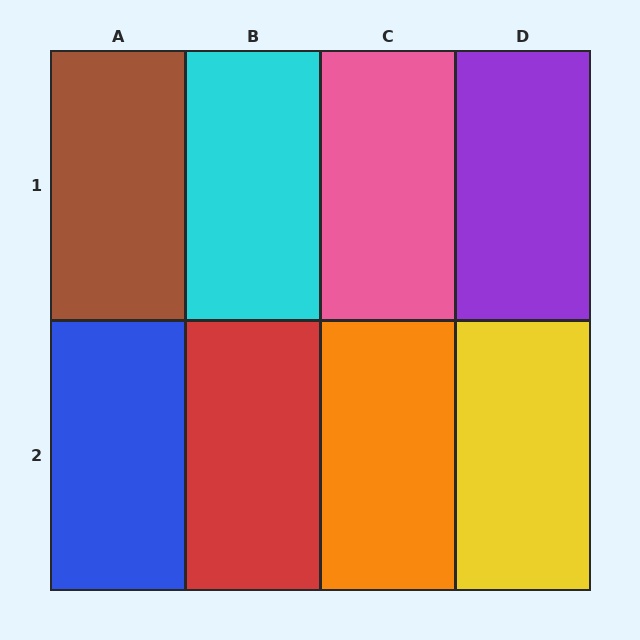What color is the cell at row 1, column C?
Pink.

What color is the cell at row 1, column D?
Purple.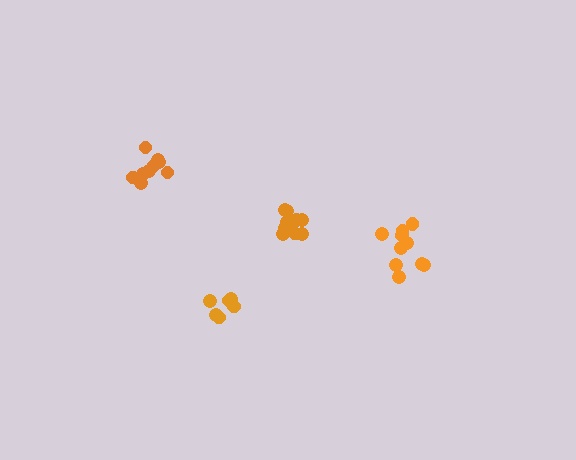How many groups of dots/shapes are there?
There are 4 groups.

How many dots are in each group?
Group 1: 6 dots, Group 2: 10 dots, Group 3: 10 dots, Group 4: 9 dots (35 total).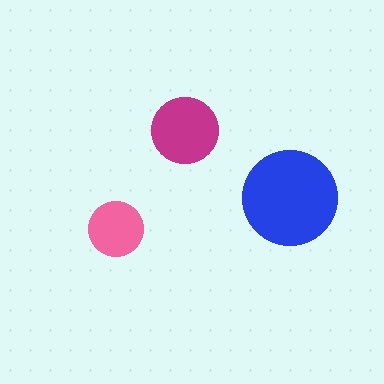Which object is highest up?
The magenta circle is topmost.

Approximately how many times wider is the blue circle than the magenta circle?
About 1.5 times wider.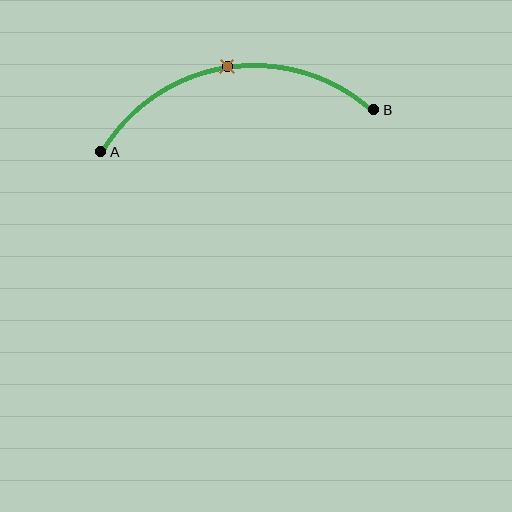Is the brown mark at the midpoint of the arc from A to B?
Yes. The brown mark lies on the arc at equal arc-length from both A and B — it is the arc midpoint.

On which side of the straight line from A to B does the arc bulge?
The arc bulges above the straight line connecting A and B.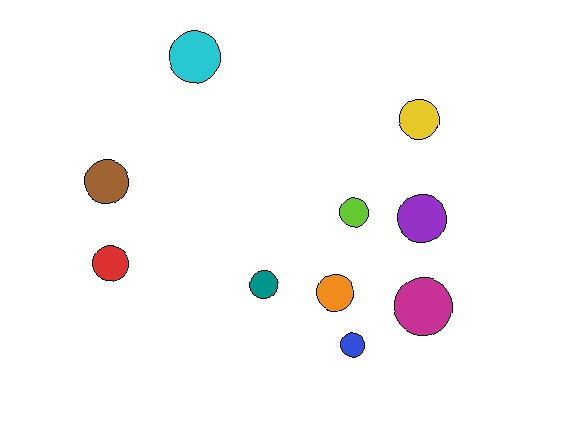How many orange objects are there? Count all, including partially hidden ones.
There is 1 orange object.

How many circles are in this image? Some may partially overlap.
There are 10 circles.